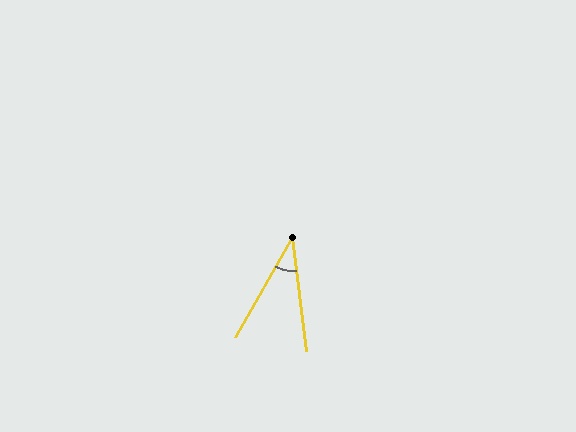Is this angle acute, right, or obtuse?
It is acute.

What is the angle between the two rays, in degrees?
Approximately 36 degrees.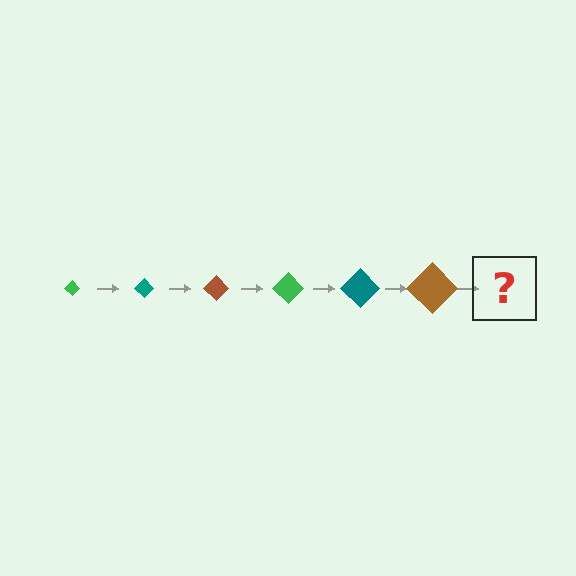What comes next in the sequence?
The next element should be a green diamond, larger than the previous one.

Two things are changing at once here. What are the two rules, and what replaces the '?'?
The two rules are that the diamond grows larger each step and the color cycles through green, teal, and brown. The '?' should be a green diamond, larger than the previous one.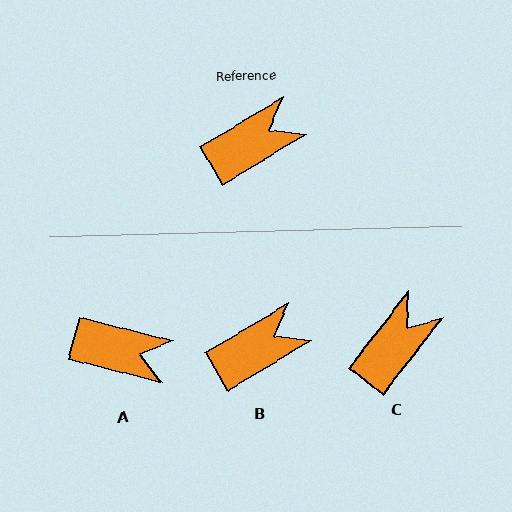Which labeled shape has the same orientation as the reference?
B.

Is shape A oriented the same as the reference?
No, it is off by about 45 degrees.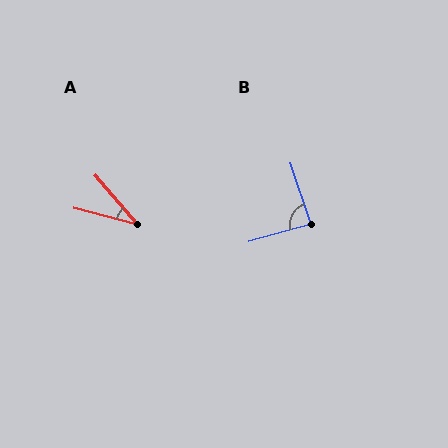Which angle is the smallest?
A, at approximately 35 degrees.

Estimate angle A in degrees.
Approximately 35 degrees.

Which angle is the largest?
B, at approximately 87 degrees.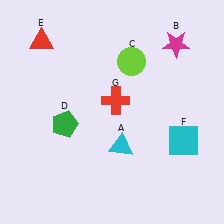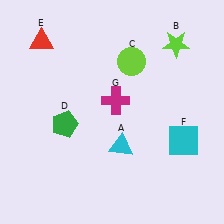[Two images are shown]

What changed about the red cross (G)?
In Image 1, G is red. In Image 2, it changed to magenta.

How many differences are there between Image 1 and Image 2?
There are 2 differences between the two images.